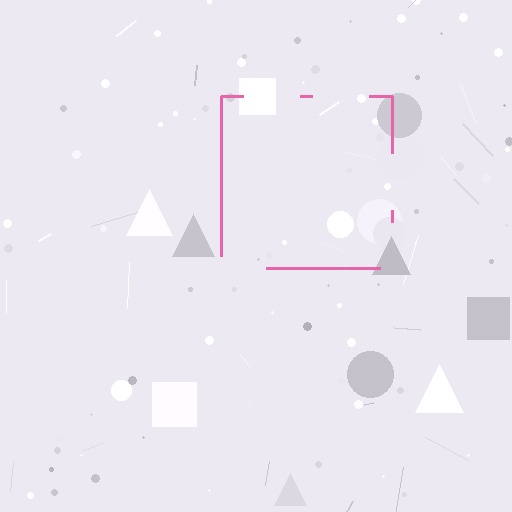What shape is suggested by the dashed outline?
The dashed outline suggests a square.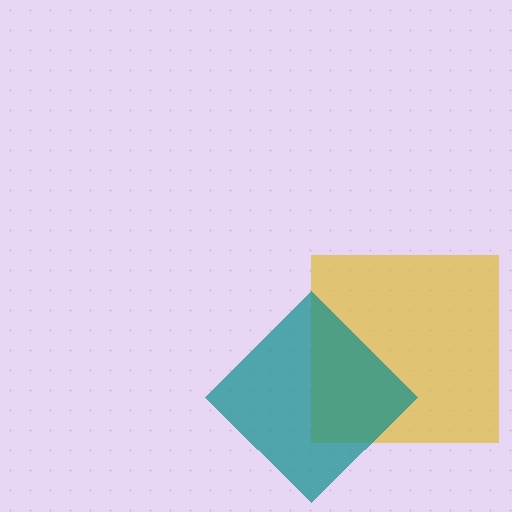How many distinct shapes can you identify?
There are 2 distinct shapes: a yellow square, a teal diamond.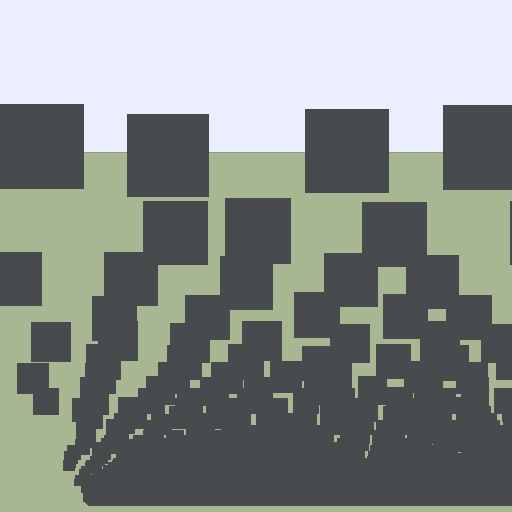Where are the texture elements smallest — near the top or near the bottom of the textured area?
Near the bottom.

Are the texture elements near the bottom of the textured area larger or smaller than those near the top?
Smaller. The gradient is inverted — elements near the bottom are smaller and denser.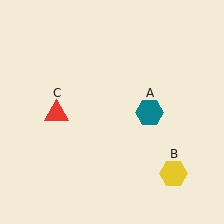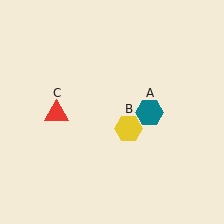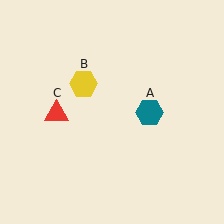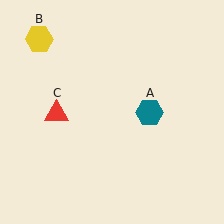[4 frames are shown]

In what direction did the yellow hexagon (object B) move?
The yellow hexagon (object B) moved up and to the left.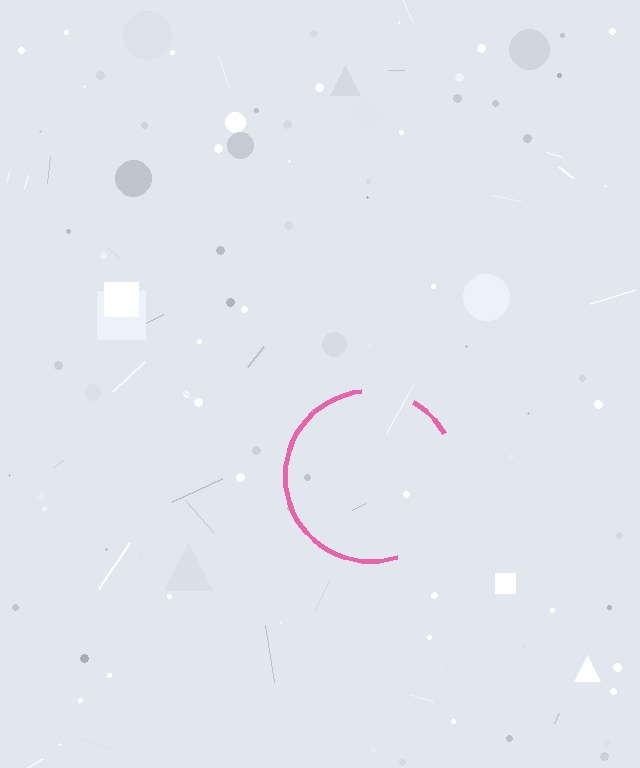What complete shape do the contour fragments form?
The contour fragments form a circle.